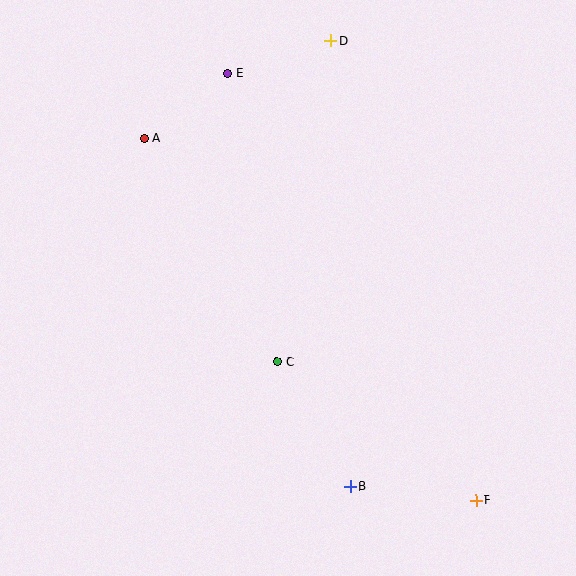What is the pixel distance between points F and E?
The distance between F and E is 494 pixels.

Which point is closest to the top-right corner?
Point D is closest to the top-right corner.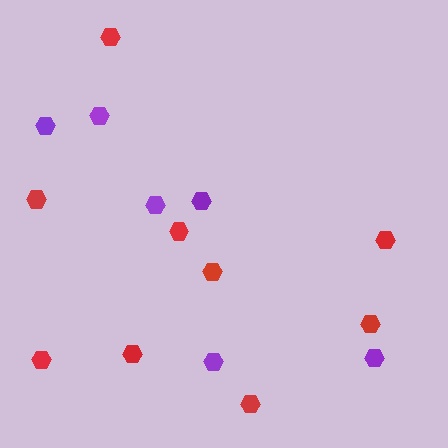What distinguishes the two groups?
There are 2 groups: one group of purple hexagons (6) and one group of red hexagons (9).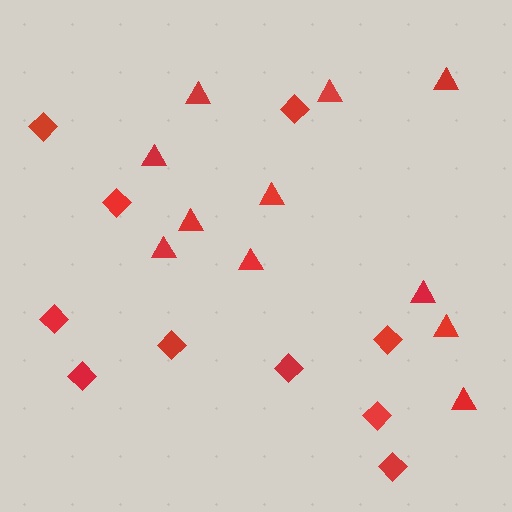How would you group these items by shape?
There are 2 groups: one group of triangles (11) and one group of diamonds (10).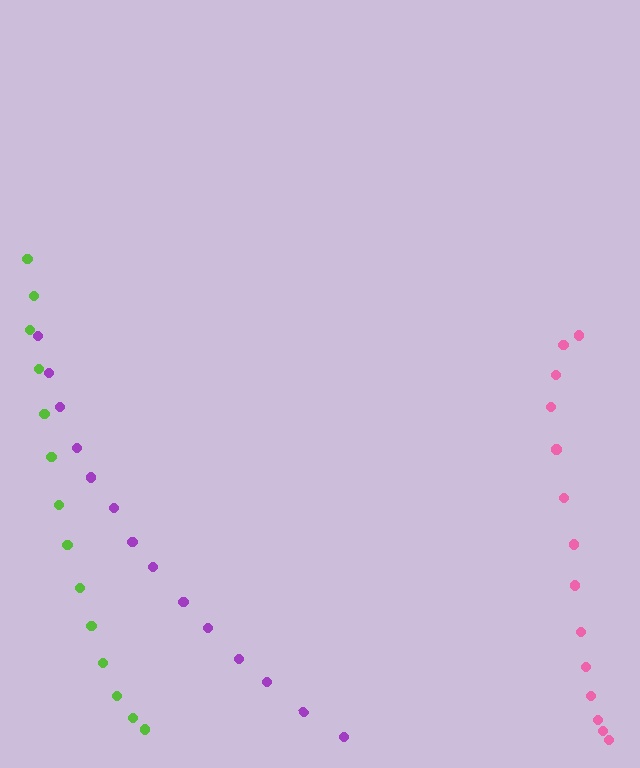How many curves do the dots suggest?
There are 3 distinct paths.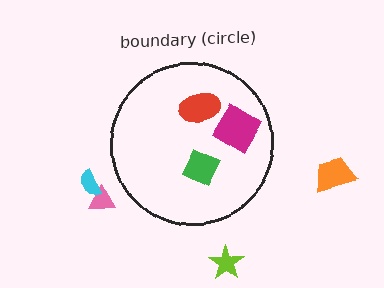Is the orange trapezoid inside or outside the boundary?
Outside.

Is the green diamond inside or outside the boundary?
Inside.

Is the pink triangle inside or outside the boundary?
Outside.